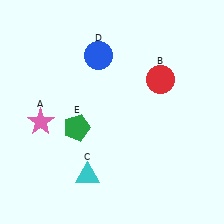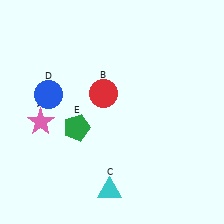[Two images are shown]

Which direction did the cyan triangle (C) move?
The cyan triangle (C) moved right.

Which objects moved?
The objects that moved are: the red circle (B), the cyan triangle (C), the blue circle (D).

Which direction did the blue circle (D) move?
The blue circle (D) moved left.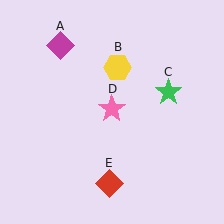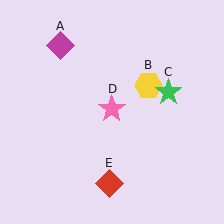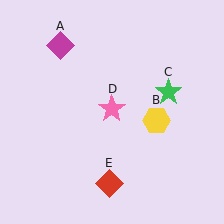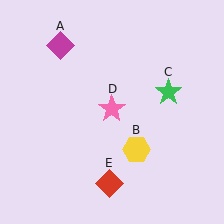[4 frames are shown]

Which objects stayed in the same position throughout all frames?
Magenta diamond (object A) and green star (object C) and pink star (object D) and red diamond (object E) remained stationary.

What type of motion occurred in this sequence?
The yellow hexagon (object B) rotated clockwise around the center of the scene.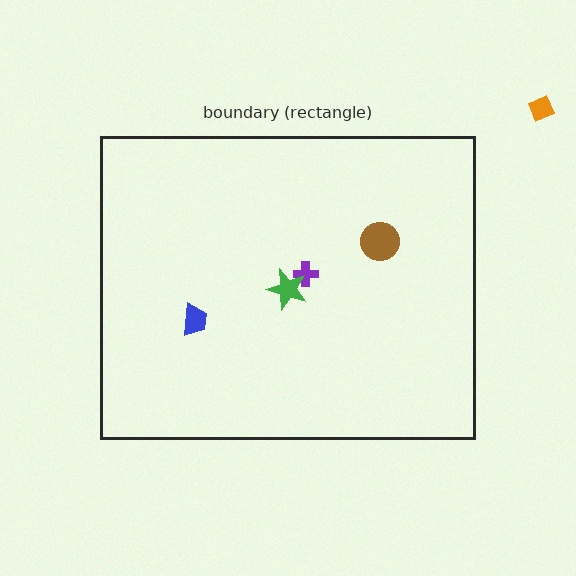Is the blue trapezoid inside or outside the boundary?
Inside.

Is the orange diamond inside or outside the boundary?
Outside.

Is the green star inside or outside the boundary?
Inside.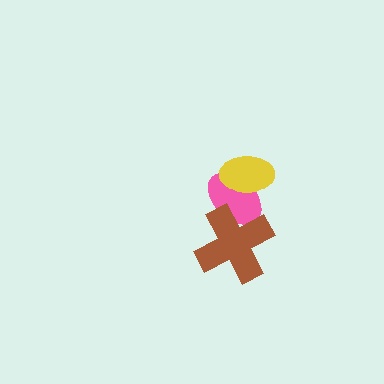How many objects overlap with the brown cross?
1 object overlaps with the brown cross.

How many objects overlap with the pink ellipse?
2 objects overlap with the pink ellipse.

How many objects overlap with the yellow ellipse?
1 object overlaps with the yellow ellipse.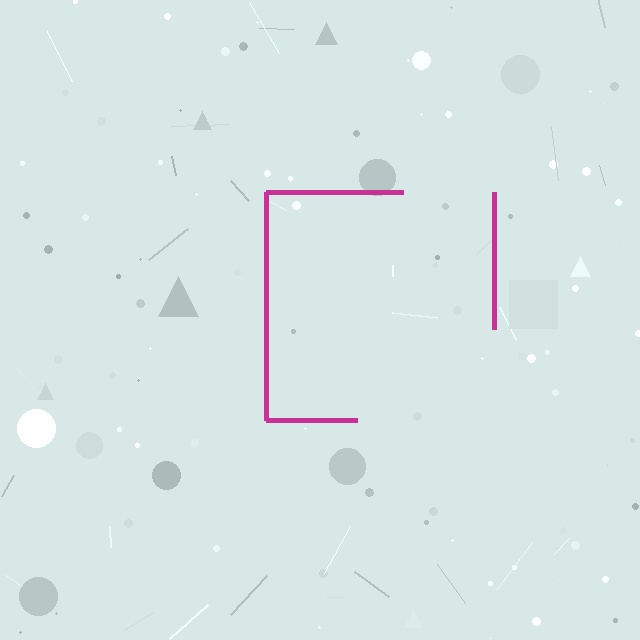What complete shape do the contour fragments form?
The contour fragments form a square.